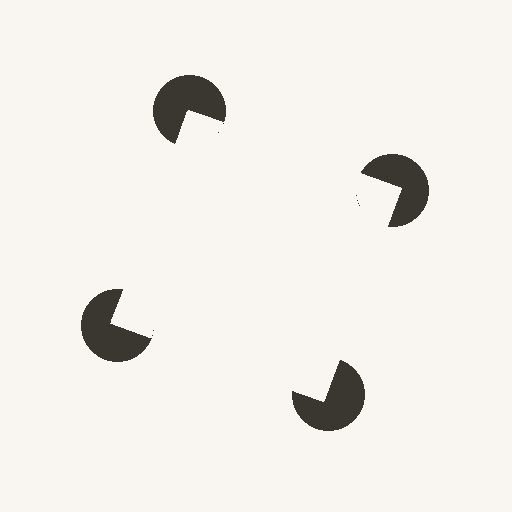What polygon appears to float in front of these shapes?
An illusory square — its edges are inferred from the aligned wedge cuts in the pac-man discs, not physically drawn.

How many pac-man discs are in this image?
There are 4 — one at each vertex of the illusory square.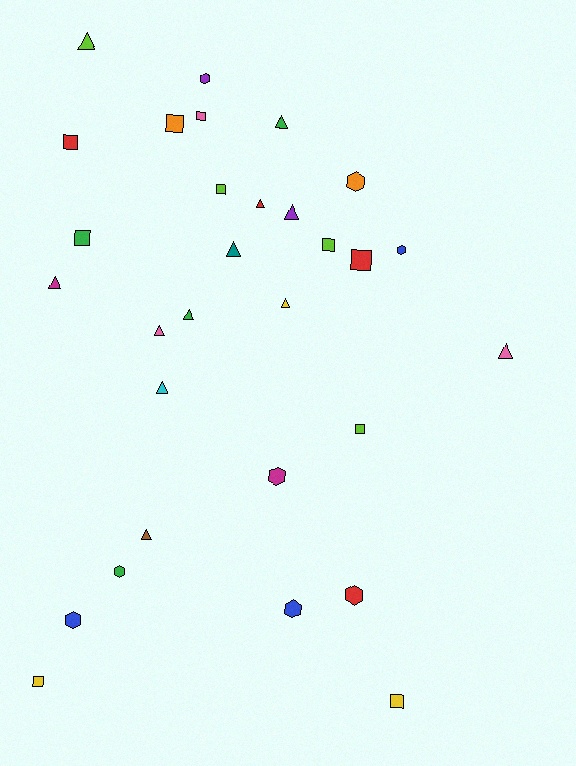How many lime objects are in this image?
There are 4 lime objects.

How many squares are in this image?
There are 10 squares.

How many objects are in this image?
There are 30 objects.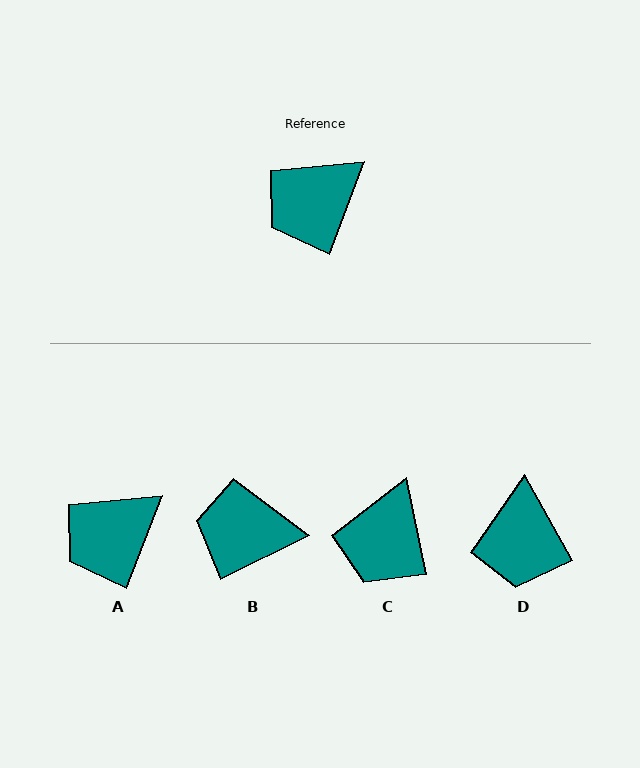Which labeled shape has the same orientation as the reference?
A.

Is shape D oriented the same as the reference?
No, it is off by about 50 degrees.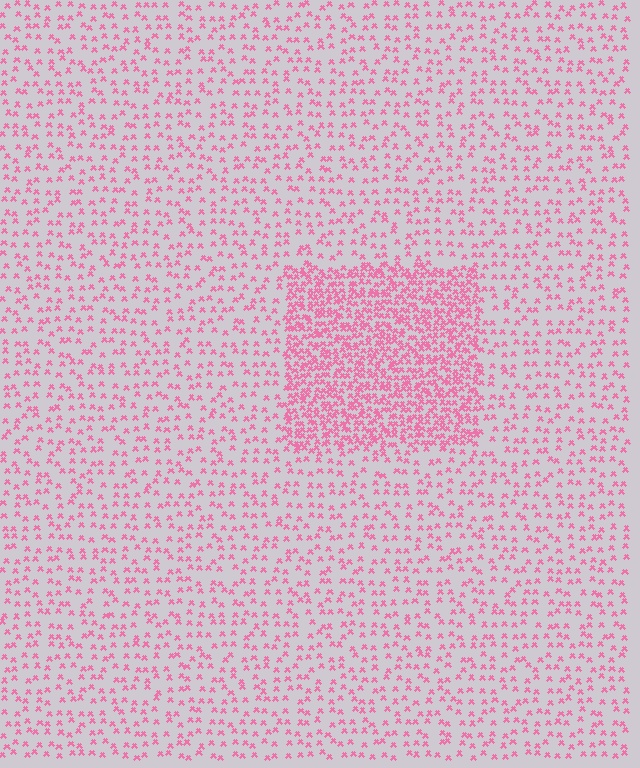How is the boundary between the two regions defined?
The boundary is defined by a change in element density (approximately 2.7x ratio). All elements are the same color, size, and shape.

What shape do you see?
I see a rectangle.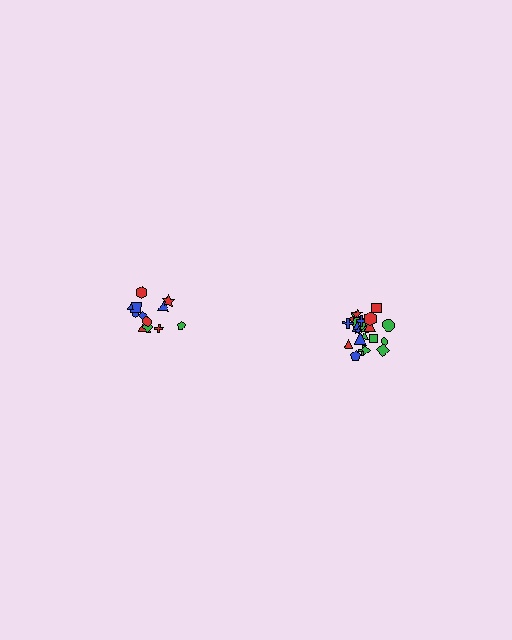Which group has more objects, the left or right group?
The right group.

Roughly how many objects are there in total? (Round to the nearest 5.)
Roughly 35 objects in total.